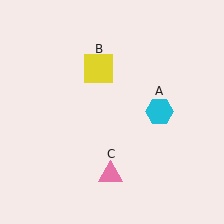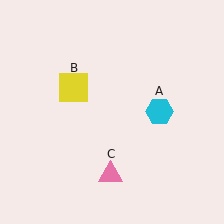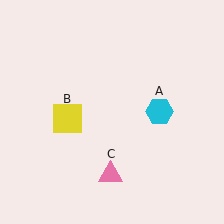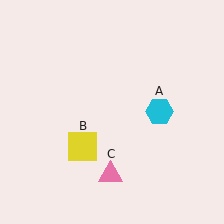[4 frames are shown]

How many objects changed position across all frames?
1 object changed position: yellow square (object B).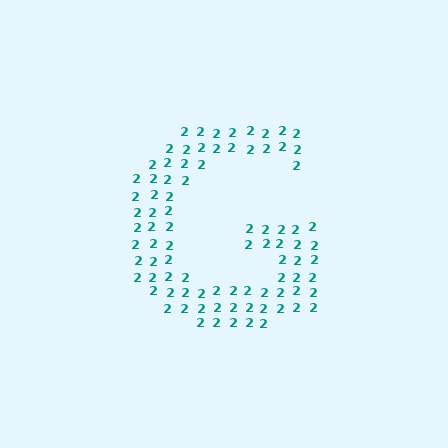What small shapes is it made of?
It is made of small digit 2's.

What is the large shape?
The large shape is the letter G.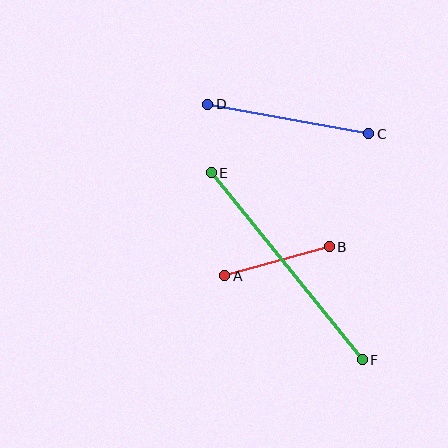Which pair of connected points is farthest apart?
Points E and F are farthest apart.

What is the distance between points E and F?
The distance is approximately 240 pixels.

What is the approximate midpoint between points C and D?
The midpoint is at approximately (288, 119) pixels.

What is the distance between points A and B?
The distance is approximately 109 pixels.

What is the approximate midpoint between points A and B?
The midpoint is at approximately (277, 261) pixels.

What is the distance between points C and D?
The distance is approximately 164 pixels.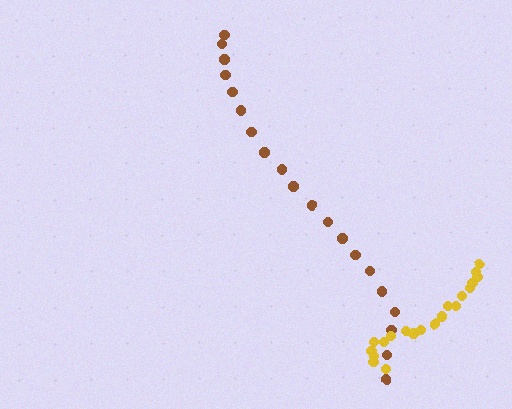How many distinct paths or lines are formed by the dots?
There are 2 distinct paths.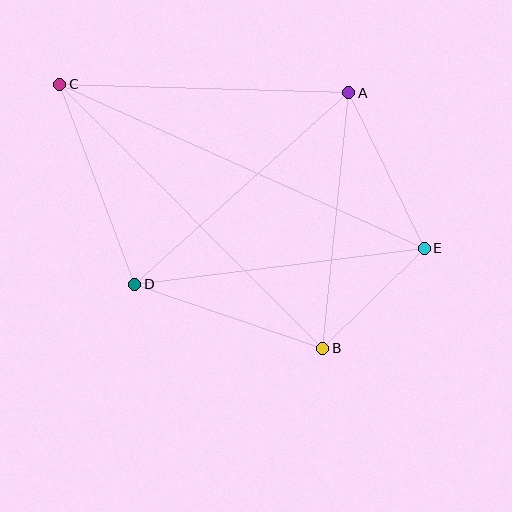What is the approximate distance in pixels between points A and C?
The distance between A and C is approximately 289 pixels.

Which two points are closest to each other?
Points B and E are closest to each other.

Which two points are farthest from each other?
Points C and E are farthest from each other.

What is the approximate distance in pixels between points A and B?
The distance between A and B is approximately 257 pixels.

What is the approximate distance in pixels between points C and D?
The distance between C and D is approximately 213 pixels.